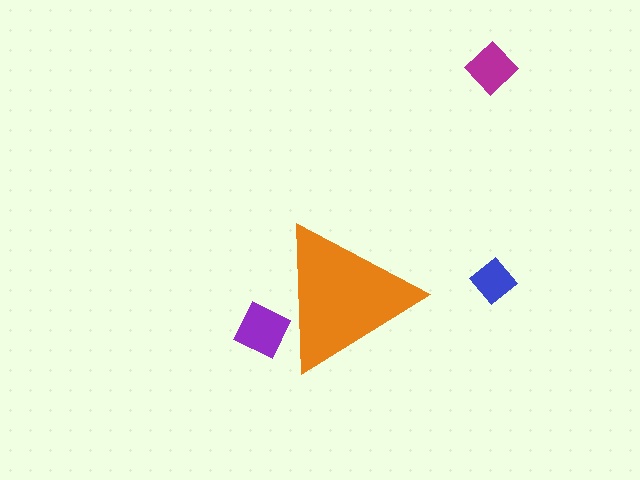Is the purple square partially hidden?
Yes, the purple square is partially hidden behind the orange triangle.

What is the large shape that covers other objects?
An orange triangle.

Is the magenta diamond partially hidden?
No, the magenta diamond is fully visible.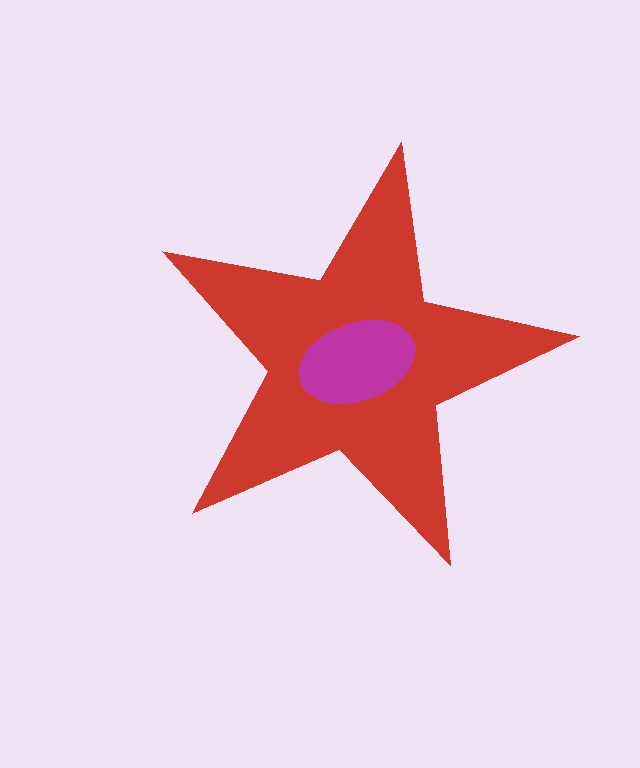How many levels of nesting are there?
2.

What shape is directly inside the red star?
The magenta ellipse.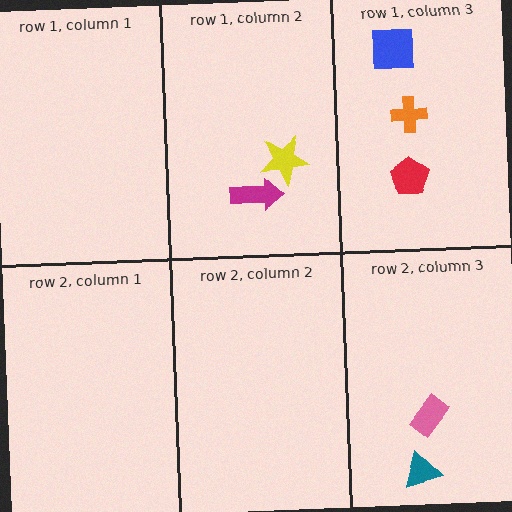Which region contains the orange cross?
The row 1, column 3 region.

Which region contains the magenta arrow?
The row 1, column 2 region.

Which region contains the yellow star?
The row 1, column 2 region.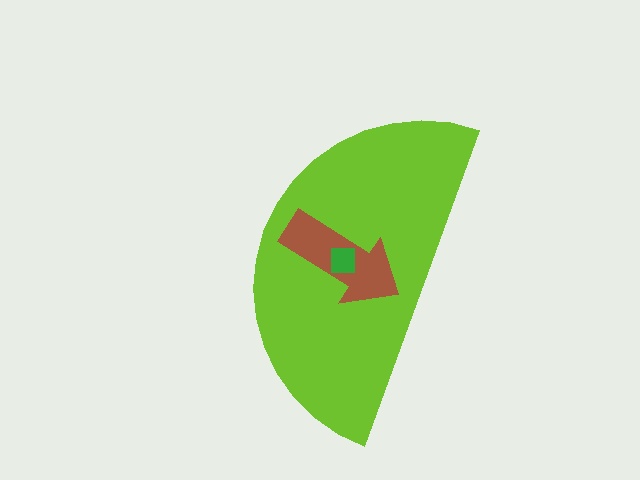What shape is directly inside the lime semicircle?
The brown arrow.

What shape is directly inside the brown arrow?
The green square.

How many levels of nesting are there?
3.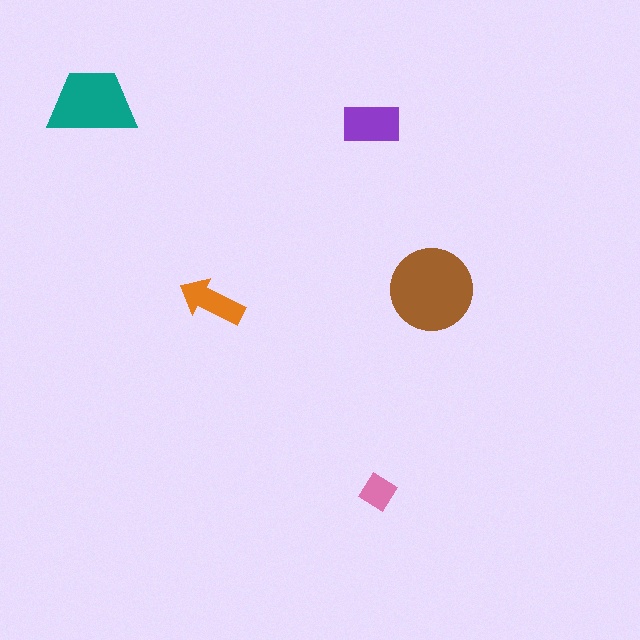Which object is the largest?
The brown circle.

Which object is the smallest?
The pink diamond.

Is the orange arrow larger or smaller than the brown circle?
Smaller.